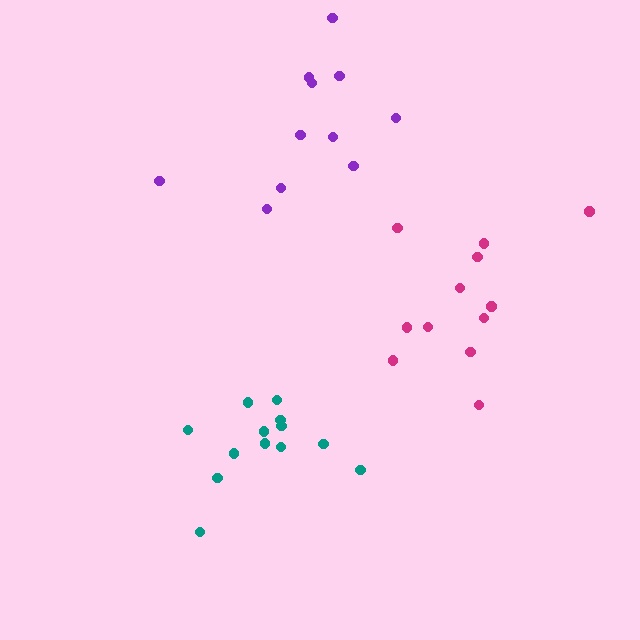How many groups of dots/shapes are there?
There are 3 groups.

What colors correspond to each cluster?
The clusters are colored: teal, purple, magenta.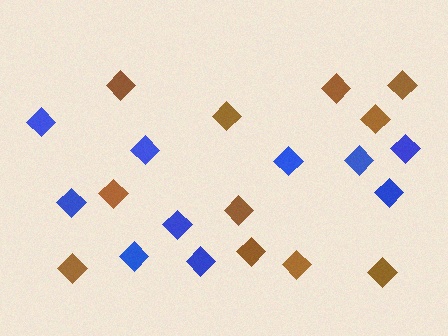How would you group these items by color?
There are 2 groups: one group of brown diamonds (11) and one group of blue diamonds (10).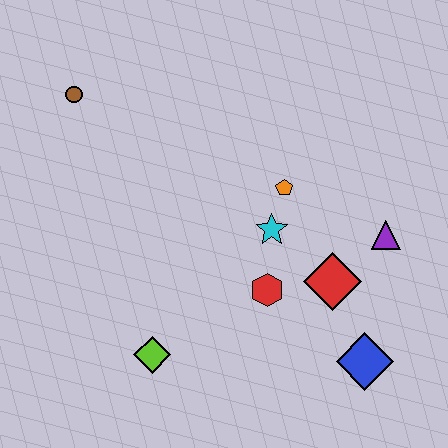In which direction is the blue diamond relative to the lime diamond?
The blue diamond is to the right of the lime diamond.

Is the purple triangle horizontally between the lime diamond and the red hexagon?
No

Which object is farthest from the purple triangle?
The brown circle is farthest from the purple triangle.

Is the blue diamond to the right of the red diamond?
Yes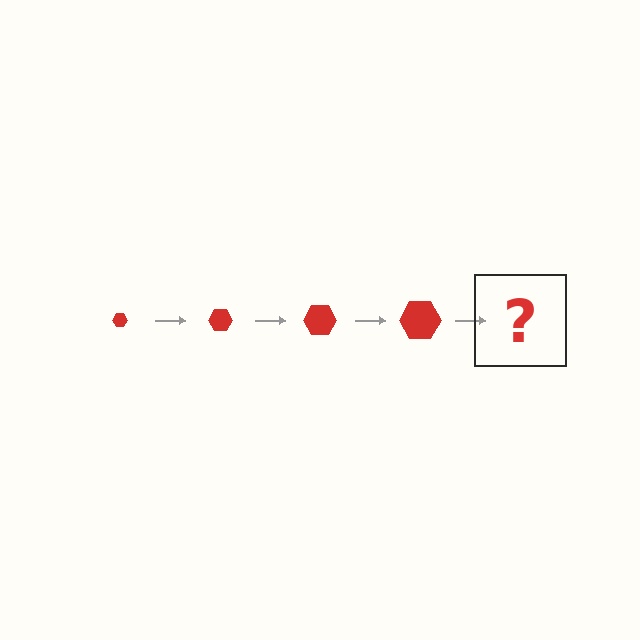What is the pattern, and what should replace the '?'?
The pattern is that the hexagon gets progressively larger each step. The '?' should be a red hexagon, larger than the previous one.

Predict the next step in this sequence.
The next step is a red hexagon, larger than the previous one.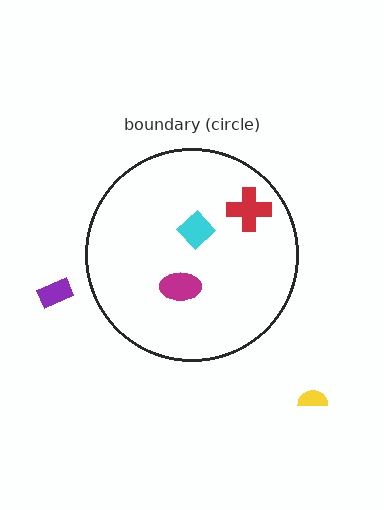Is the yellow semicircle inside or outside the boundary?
Outside.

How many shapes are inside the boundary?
3 inside, 2 outside.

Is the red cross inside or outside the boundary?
Inside.